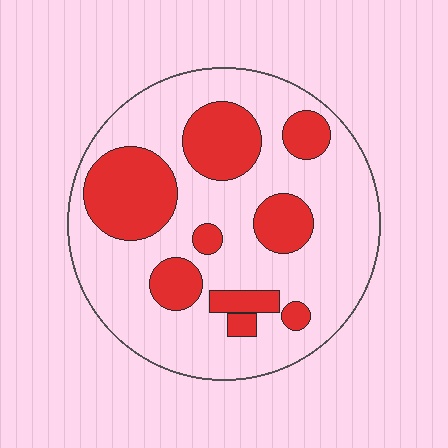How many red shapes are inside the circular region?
9.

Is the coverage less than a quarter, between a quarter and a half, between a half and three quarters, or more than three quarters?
Between a quarter and a half.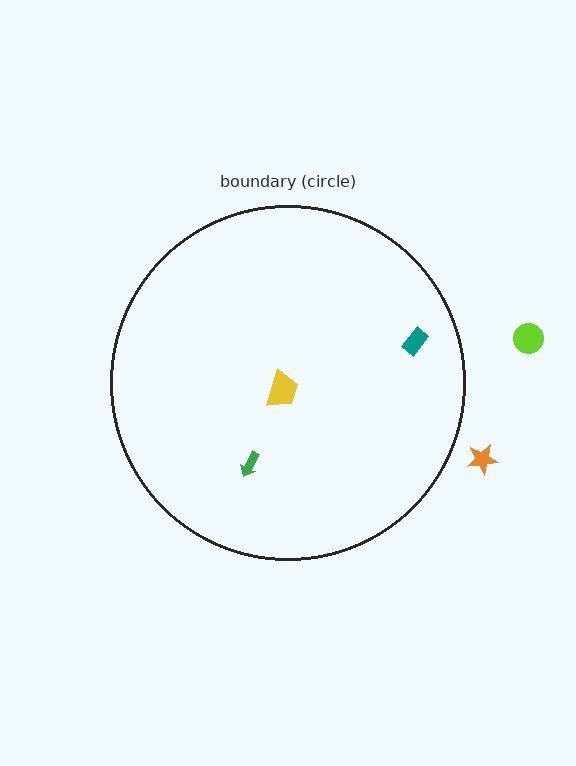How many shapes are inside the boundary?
3 inside, 2 outside.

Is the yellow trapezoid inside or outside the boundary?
Inside.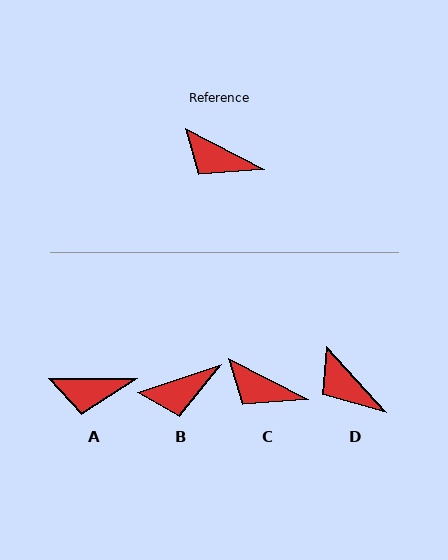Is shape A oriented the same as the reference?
No, it is off by about 27 degrees.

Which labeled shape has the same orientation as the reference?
C.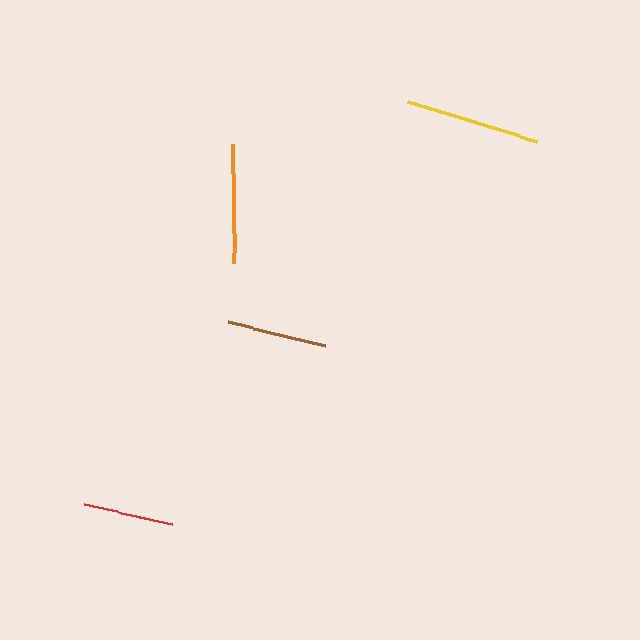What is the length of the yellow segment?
The yellow segment is approximately 136 pixels long.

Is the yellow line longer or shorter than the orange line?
The yellow line is longer than the orange line.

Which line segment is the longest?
The yellow line is the longest at approximately 136 pixels.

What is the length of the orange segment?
The orange segment is approximately 118 pixels long.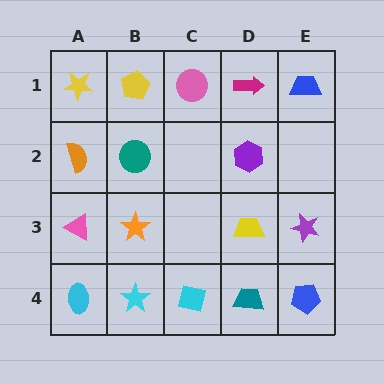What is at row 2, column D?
A purple hexagon.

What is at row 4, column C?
A cyan square.